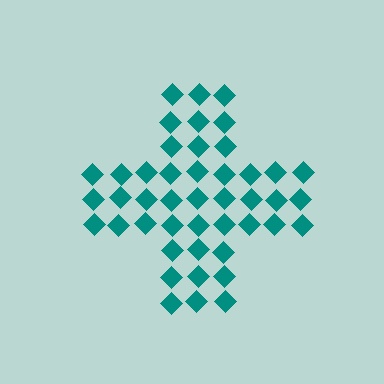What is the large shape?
The large shape is a cross.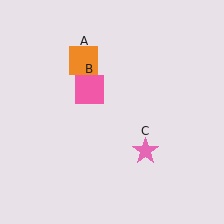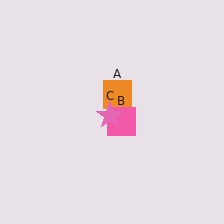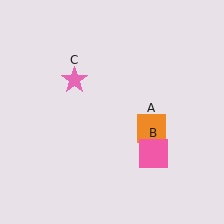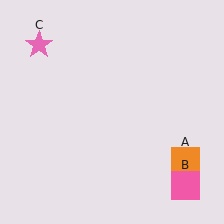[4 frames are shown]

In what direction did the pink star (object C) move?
The pink star (object C) moved up and to the left.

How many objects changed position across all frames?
3 objects changed position: orange square (object A), pink square (object B), pink star (object C).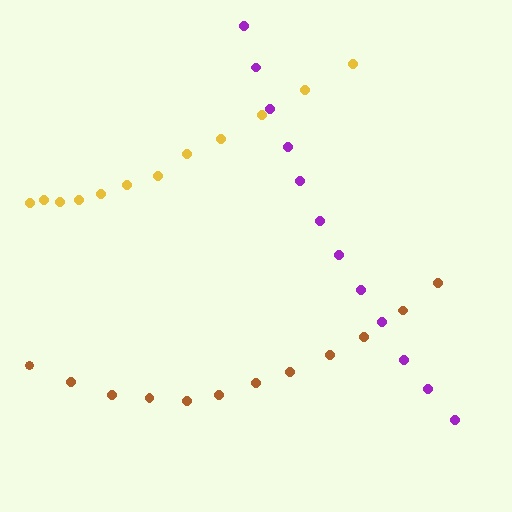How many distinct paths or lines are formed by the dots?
There are 3 distinct paths.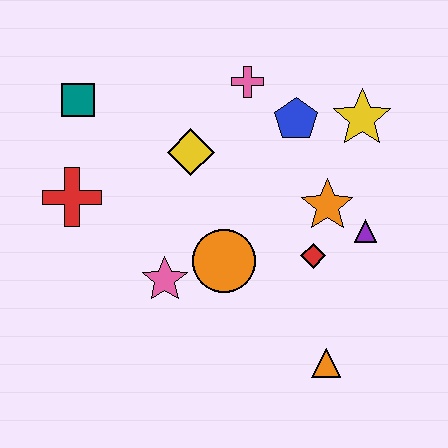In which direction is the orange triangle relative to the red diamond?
The orange triangle is below the red diamond.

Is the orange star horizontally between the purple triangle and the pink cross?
Yes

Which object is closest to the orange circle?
The pink star is closest to the orange circle.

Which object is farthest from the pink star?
The yellow star is farthest from the pink star.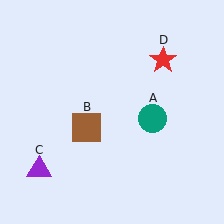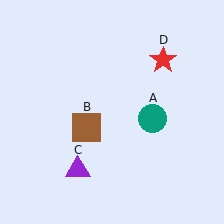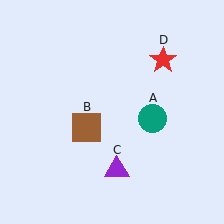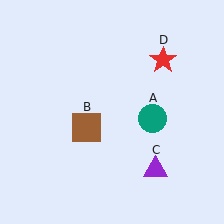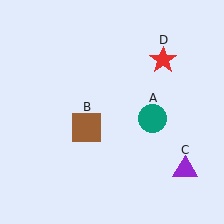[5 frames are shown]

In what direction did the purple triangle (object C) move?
The purple triangle (object C) moved right.